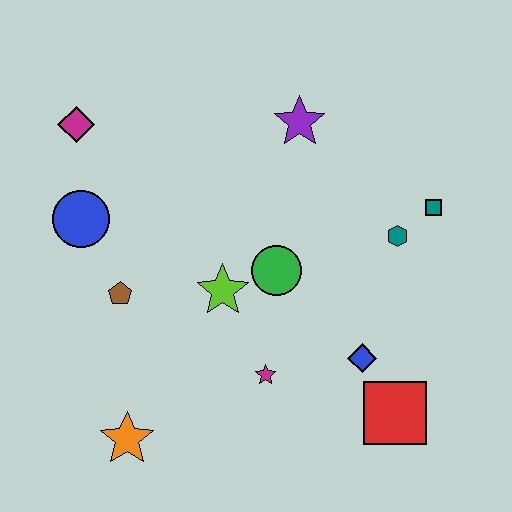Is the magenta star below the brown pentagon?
Yes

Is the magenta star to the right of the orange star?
Yes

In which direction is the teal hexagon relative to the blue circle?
The teal hexagon is to the right of the blue circle.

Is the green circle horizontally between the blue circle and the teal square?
Yes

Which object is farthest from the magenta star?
The magenta diamond is farthest from the magenta star.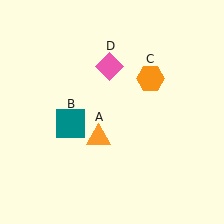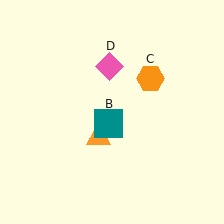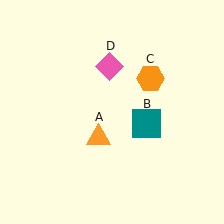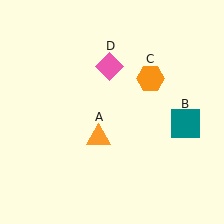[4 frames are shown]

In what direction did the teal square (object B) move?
The teal square (object B) moved right.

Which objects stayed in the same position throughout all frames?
Orange triangle (object A) and orange hexagon (object C) and pink diamond (object D) remained stationary.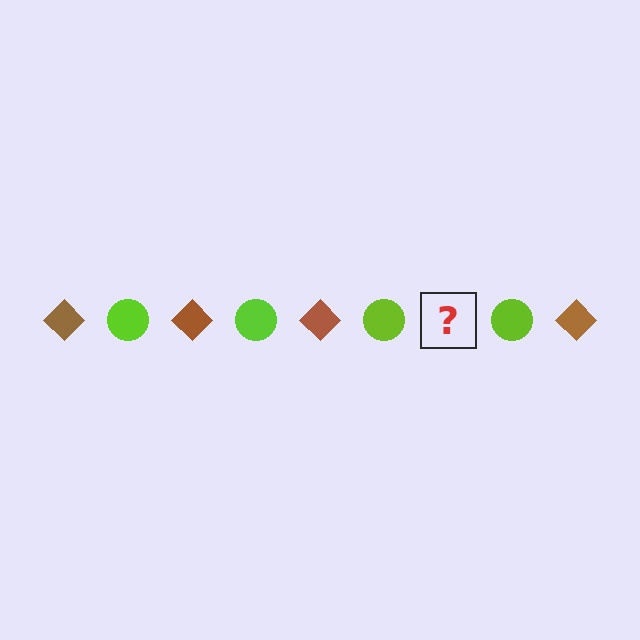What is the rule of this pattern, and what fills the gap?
The rule is that the pattern alternates between brown diamond and lime circle. The gap should be filled with a brown diamond.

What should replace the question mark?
The question mark should be replaced with a brown diamond.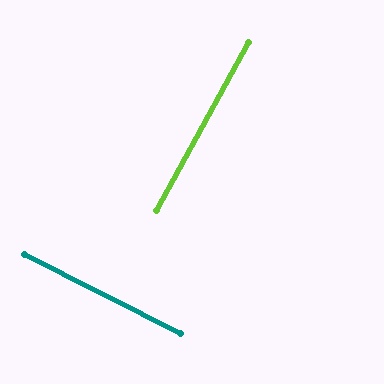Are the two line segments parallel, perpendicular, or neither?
Perpendicular — they meet at approximately 88°.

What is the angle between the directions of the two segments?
Approximately 88 degrees.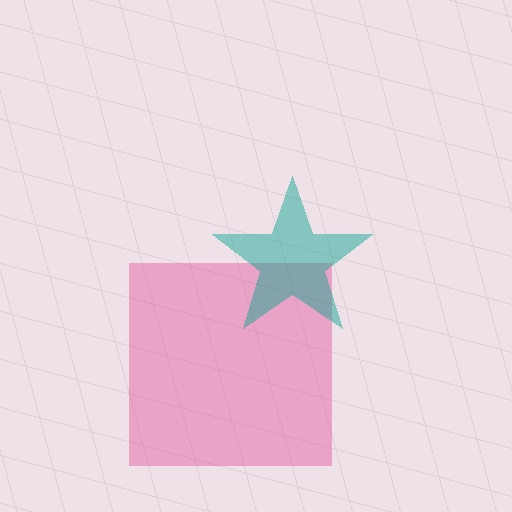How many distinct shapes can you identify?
There are 2 distinct shapes: a pink square, a teal star.